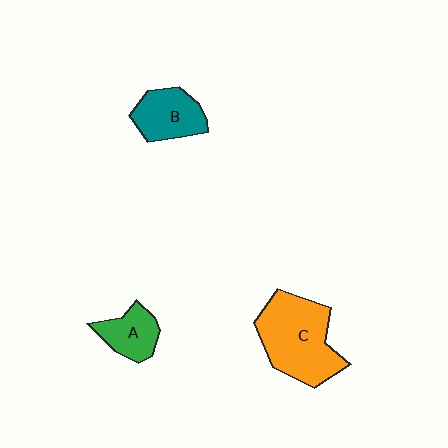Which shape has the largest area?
Shape C (orange).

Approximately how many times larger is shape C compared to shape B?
Approximately 1.8 times.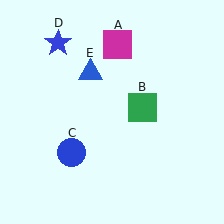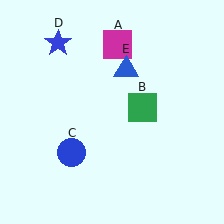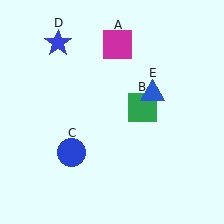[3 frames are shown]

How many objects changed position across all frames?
1 object changed position: blue triangle (object E).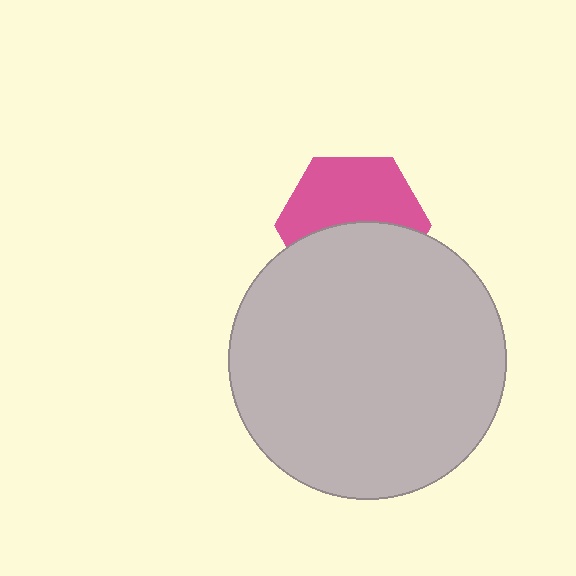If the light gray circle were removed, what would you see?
You would see the complete pink hexagon.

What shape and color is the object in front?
The object in front is a light gray circle.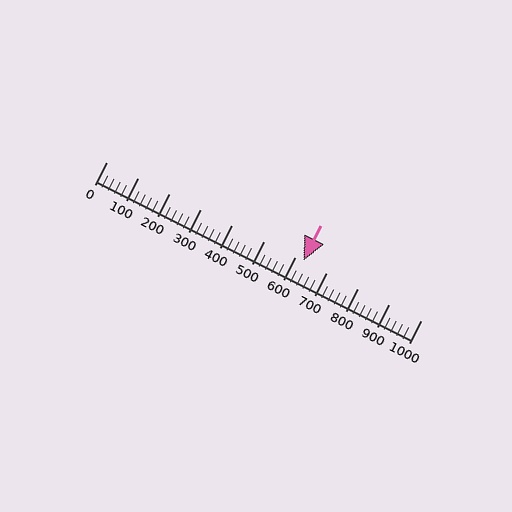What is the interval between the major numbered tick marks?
The major tick marks are spaced 100 units apart.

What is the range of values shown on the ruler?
The ruler shows values from 0 to 1000.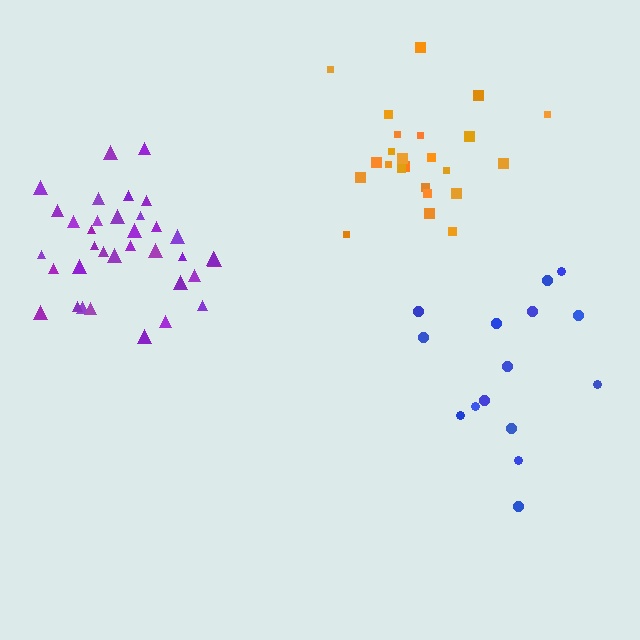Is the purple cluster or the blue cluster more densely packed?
Purple.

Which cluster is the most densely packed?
Purple.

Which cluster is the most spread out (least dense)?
Blue.